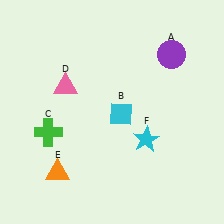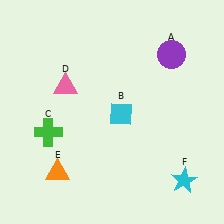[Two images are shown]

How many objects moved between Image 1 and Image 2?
1 object moved between the two images.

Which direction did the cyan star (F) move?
The cyan star (F) moved down.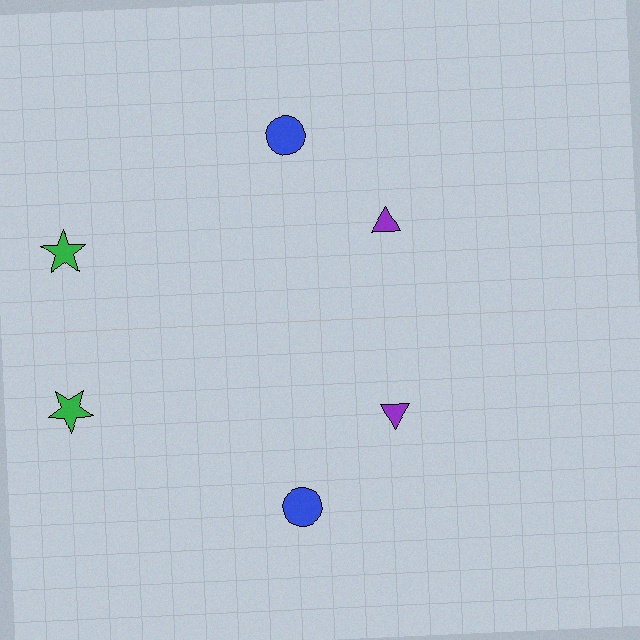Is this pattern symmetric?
Yes, this pattern has bilateral (reflection) symmetry.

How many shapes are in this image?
There are 6 shapes in this image.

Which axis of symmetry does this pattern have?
The pattern has a horizontal axis of symmetry running through the center of the image.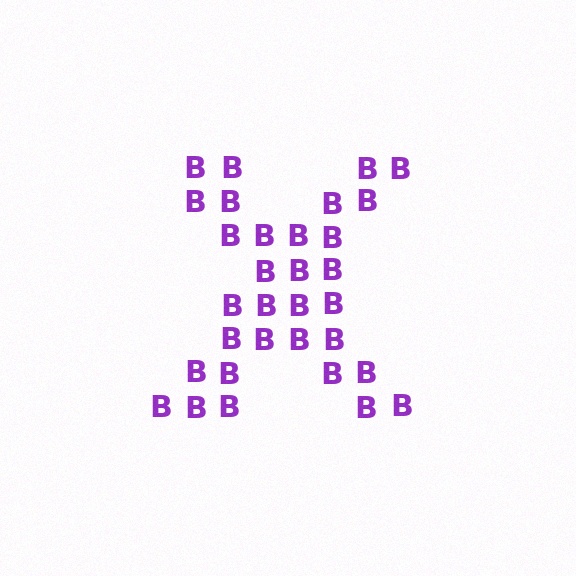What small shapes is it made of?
It is made of small letter B's.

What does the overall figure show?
The overall figure shows the letter X.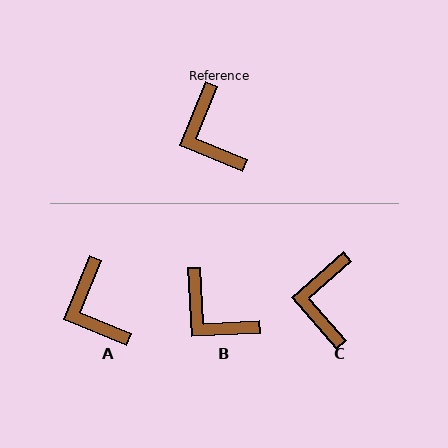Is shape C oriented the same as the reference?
No, it is off by about 27 degrees.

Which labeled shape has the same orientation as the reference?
A.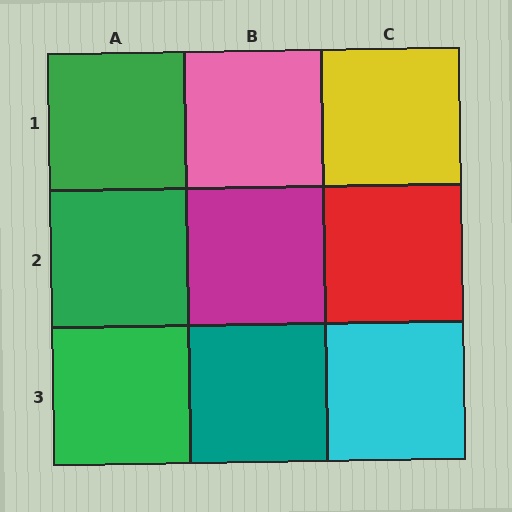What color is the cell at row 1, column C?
Yellow.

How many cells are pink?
1 cell is pink.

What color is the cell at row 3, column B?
Teal.